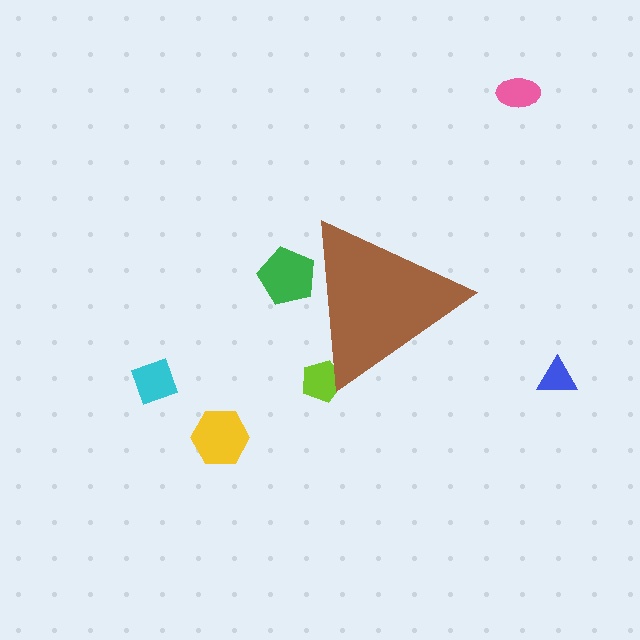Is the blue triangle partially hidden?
No, the blue triangle is fully visible.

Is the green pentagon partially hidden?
Yes, the green pentagon is partially hidden behind the brown triangle.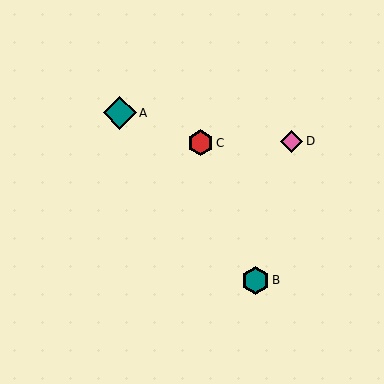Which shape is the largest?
The teal diamond (labeled A) is the largest.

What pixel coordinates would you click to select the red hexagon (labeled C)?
Click at (201, 143) to select the red hexagon C.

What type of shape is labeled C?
Shape C is a red hexagon.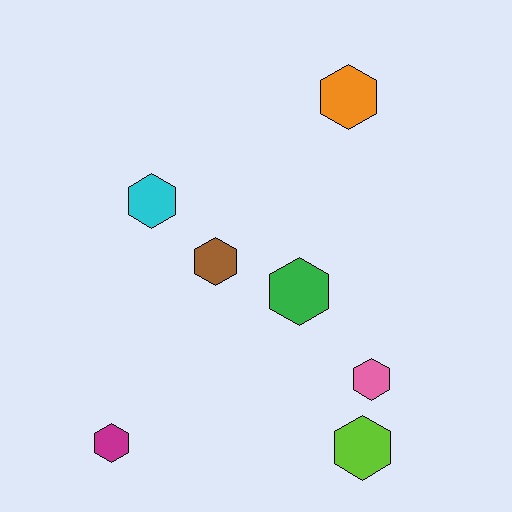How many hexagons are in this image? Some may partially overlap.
There are 7 hexagons.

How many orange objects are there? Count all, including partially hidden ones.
There is 1 orange object.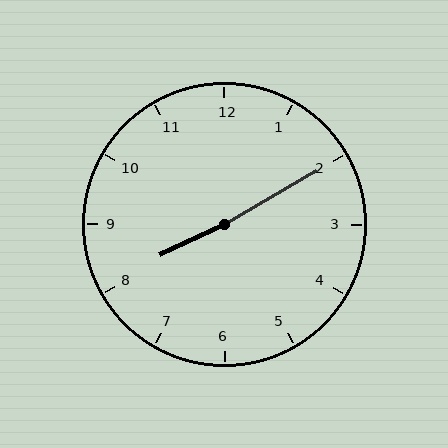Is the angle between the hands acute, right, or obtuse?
It is obtuse.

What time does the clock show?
8:10.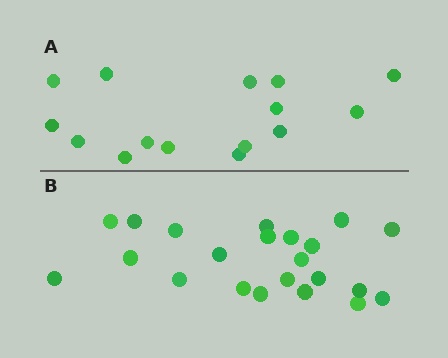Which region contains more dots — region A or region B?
Region B (the bottom region) has more dots.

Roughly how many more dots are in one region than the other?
Region B has roughly 8 or so more dots than region A.